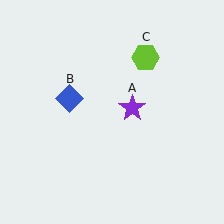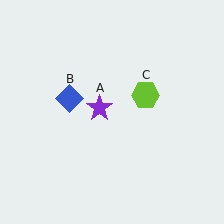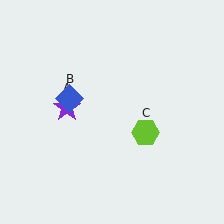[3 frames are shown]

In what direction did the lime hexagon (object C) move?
The lime hexagon (object C) moved down.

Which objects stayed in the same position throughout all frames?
Blue diamond (object B) remained stationary.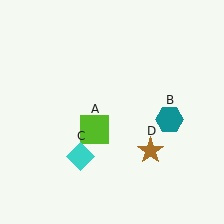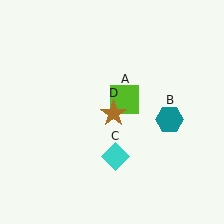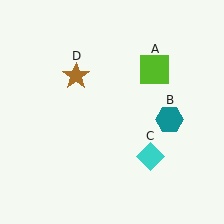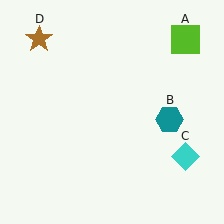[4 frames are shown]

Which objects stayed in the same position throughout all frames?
Teal hexagon (object B) remained stationary.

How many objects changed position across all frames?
3 objects changed position: lime square (object A), cyan diamond (object C), brown star (object D).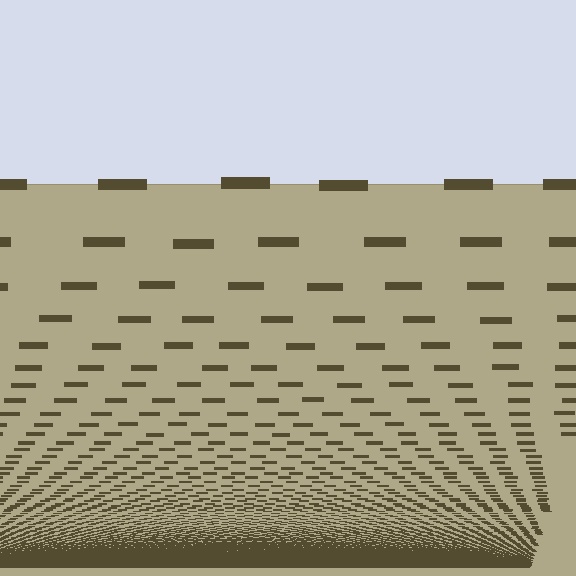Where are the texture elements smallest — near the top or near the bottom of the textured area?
Near the bottom.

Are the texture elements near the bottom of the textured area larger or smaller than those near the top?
Smaller. The gradient is inverted — elements near the bottom are smaller and denser.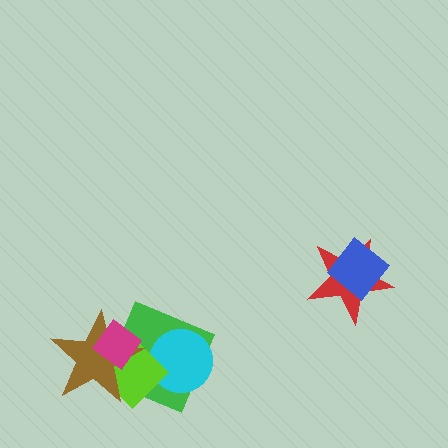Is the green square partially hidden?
Yes, it is partially covered by another shape.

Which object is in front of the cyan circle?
The lime diamond is in front of the cyan circle.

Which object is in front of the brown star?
The magenta diamond is in front of the brown star.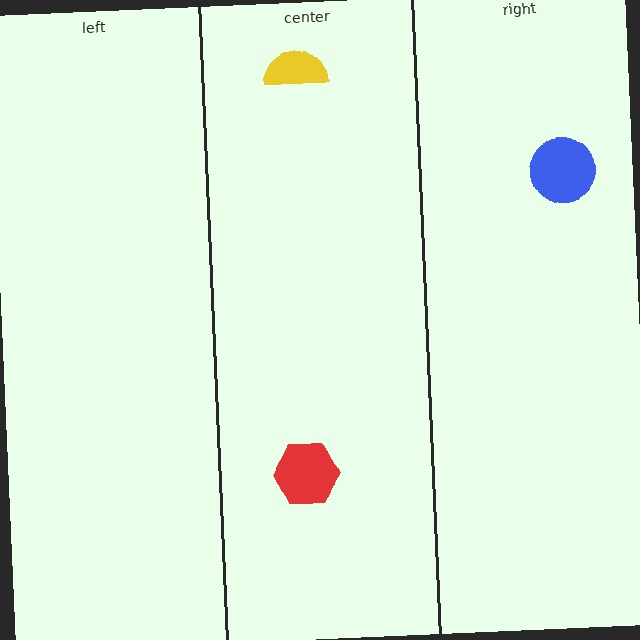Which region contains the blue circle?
The right region.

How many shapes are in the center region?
2.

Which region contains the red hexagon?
The center region.